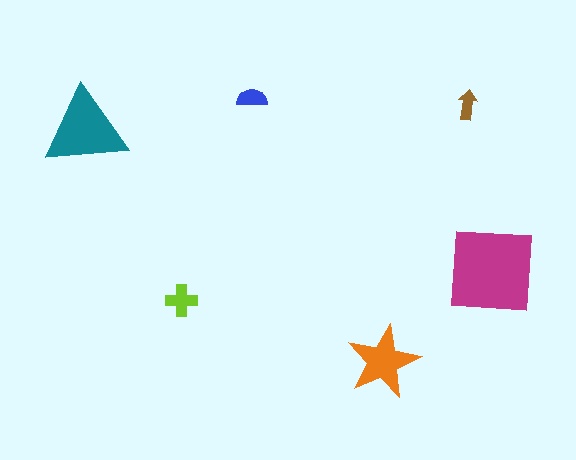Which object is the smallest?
The brown arrow.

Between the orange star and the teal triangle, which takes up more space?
The teal triangle.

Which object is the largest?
The magenta square.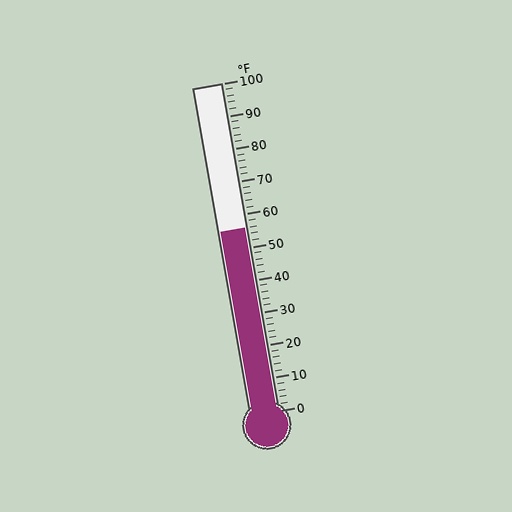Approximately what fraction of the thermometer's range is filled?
The thermometer is filled to approximately 55% of its range.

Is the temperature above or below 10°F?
The temperature is above 10°F.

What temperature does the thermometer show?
The thermometer shows approximately 56°F.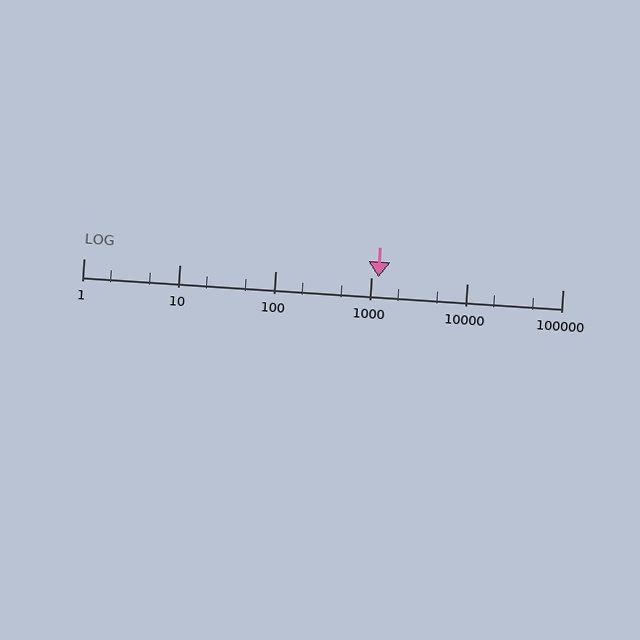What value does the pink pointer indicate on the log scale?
The pointer indicates approximately 1200.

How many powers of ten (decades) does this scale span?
The scale spans 5 decades, from 1 to 100000.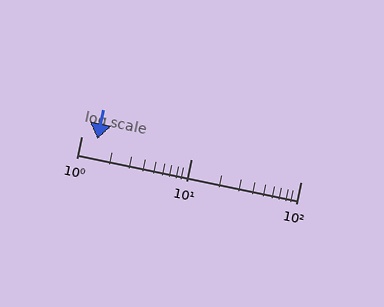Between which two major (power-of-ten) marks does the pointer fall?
The pointer is between 1 and 10.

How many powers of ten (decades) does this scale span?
The scale spans 2 decades, from 1 to 100.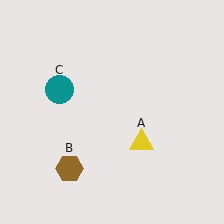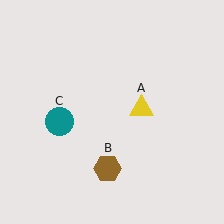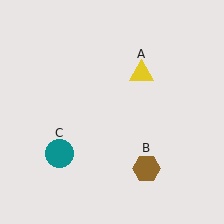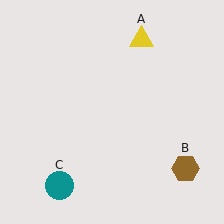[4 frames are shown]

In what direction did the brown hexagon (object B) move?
The brown hexagon (object B) moved right.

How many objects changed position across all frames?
3 objects changed position: yellow triangle (object A), brown hexagon (object B), teal circle (object C).